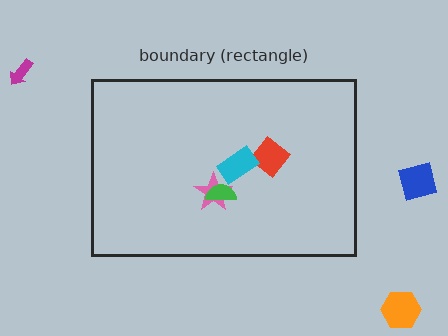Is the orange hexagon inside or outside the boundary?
Outside.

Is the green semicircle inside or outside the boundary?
Inside.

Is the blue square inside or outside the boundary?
Outside.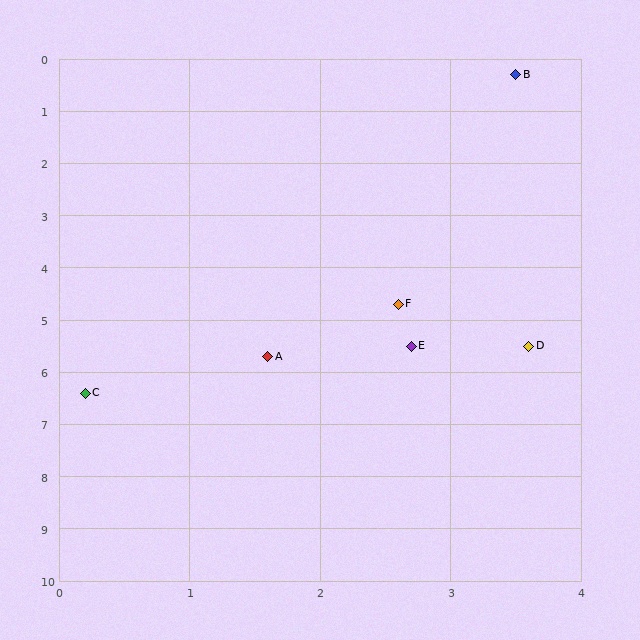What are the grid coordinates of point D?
Point D is at approximately (3.6, 5.5).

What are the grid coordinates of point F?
Point F is at approximately (2.6, 4.7).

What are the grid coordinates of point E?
Point E is at approximately (2.7, 5.5).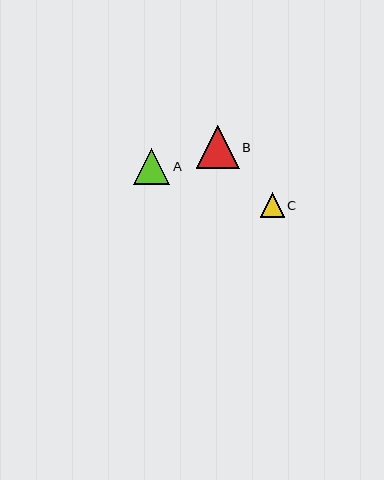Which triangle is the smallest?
Triangle C is the smallest with a size of approximately 24 pixels.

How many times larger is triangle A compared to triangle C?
Triangle A is approximately 1.5 times the size of triangle C.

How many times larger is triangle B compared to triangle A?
Triangle B is approximately 1.2 times the size of triangle A.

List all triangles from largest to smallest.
From largest to smallest: B, A, C.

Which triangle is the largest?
Triangle B is the largest with a size of approximately 43 pixels.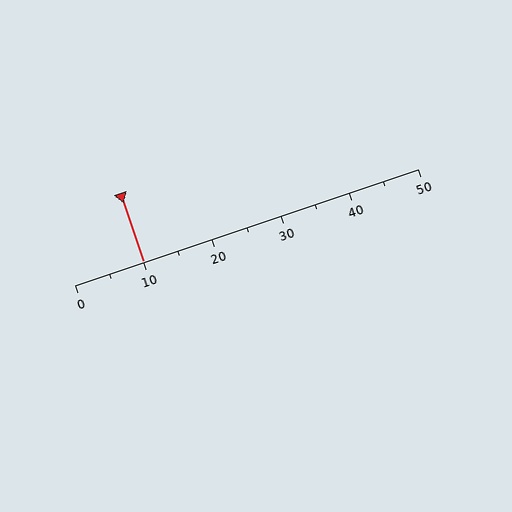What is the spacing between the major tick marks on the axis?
The major ticks are spaced 10 apart.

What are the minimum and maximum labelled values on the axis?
The axis runs from 0 to 50.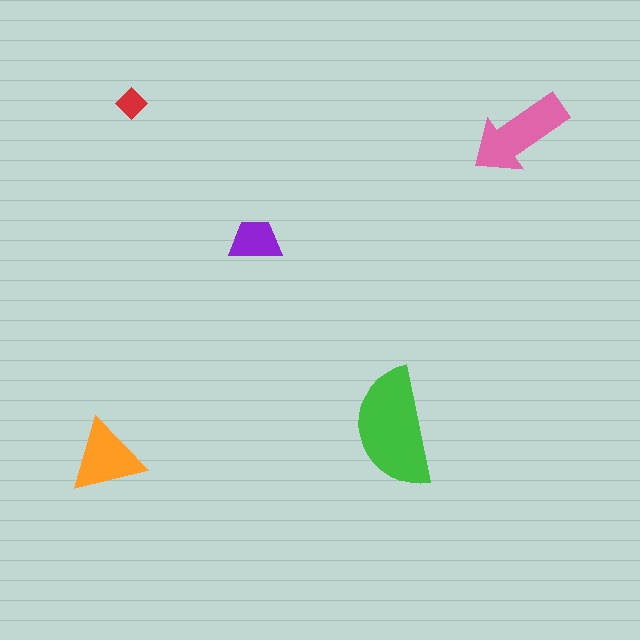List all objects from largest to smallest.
The green semicircle, the pink arrow, the orange triangle, the purple trapezoid, the red diamond.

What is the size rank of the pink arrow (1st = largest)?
2nd.